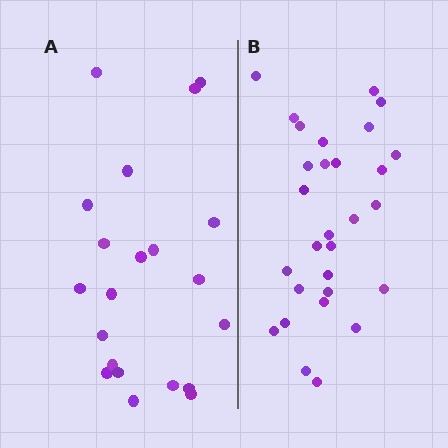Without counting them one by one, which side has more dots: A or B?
Region B (the right region) has more dots.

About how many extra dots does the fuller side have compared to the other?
Region B has roughly 8 or so more dots than region A.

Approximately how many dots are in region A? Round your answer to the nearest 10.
About 20 dots. (The exact count is 21, which rounds to 20.)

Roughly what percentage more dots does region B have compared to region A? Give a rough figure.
About 40% more.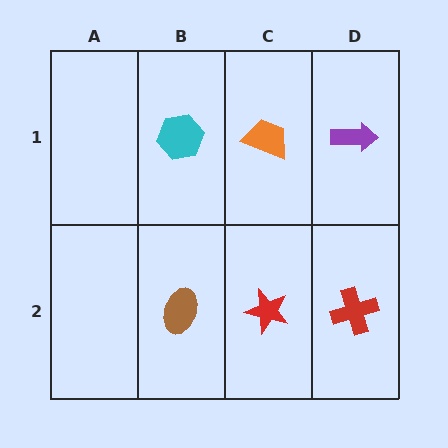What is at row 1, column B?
A cyan hexagon.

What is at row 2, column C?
A red star.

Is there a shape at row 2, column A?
No, that cell is empty.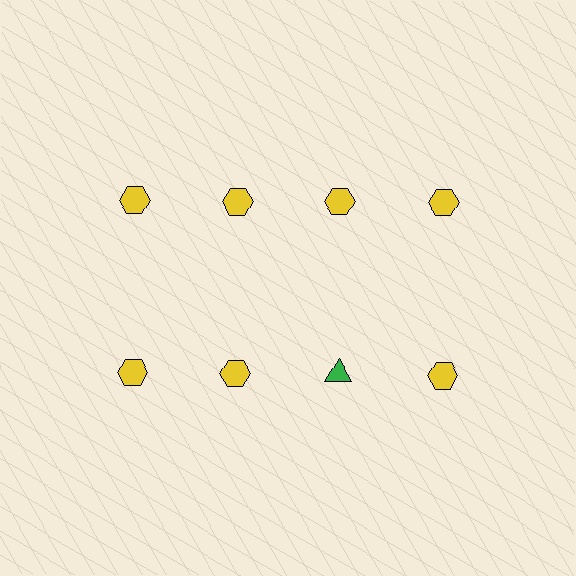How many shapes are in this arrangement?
There are 8 shapes arranged in a grid pattern.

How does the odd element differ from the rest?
It differs in both color (green instead of yellow) and shape (triangle instead of hexagon).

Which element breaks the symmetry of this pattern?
The green triangle in the second row, center column breaks the symmetry. All other shapes are yellow hexagons.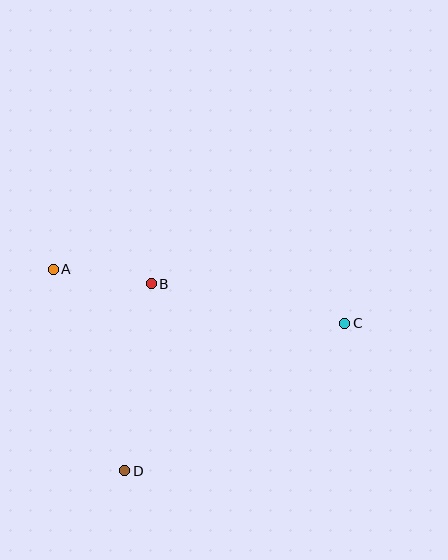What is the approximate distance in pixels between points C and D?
The distance between C and D is approximately 265 pixels.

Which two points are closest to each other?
Points A and B are closest to each other.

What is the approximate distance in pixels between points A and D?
The distance between A and D is approximately 214 pixels.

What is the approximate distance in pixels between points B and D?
The distance between B and D is approximately 189 pixels.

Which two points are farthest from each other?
Points A and C are farthest from each other.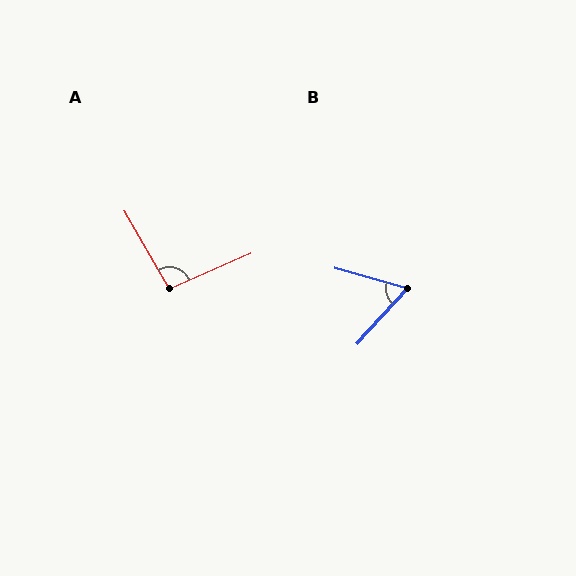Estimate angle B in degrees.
Approximately 64 degrees.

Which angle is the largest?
A, at approximately 96 degrees.